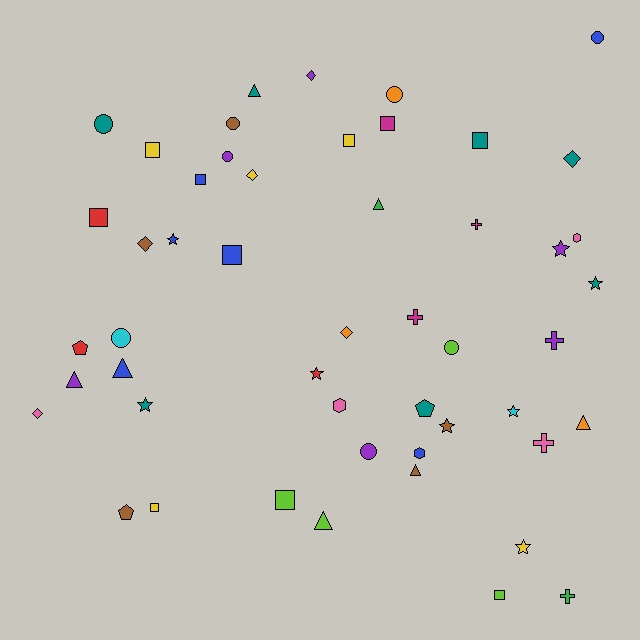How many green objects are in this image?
There are 2 green objects.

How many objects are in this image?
There are 50 objects.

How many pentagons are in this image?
There are 3 pentagons.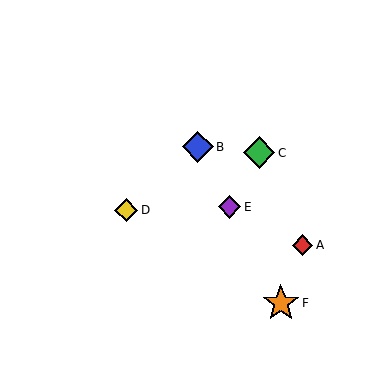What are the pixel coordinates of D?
Object D is at (126, 210).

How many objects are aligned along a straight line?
3 objects (B, E, F) are aligned along a straight line.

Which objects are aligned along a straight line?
Objects B, E, F are aligned along a straight line.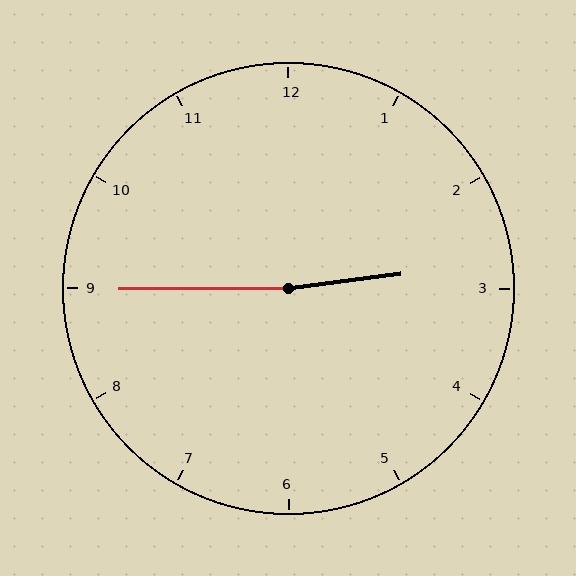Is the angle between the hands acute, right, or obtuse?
It is obtuse.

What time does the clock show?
2:45.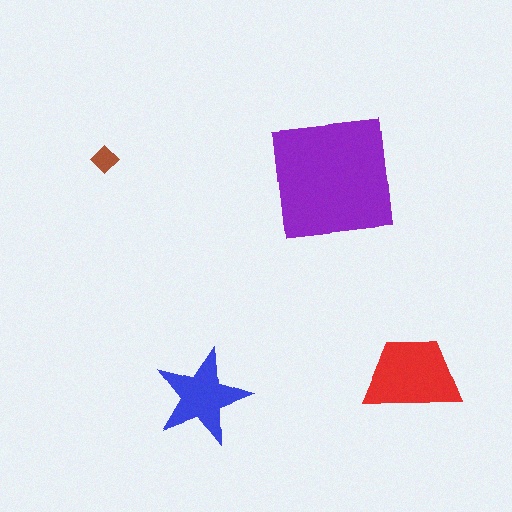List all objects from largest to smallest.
The purple square, the red trapezoid, the blue star, the brown diamond.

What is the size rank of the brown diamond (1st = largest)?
4th.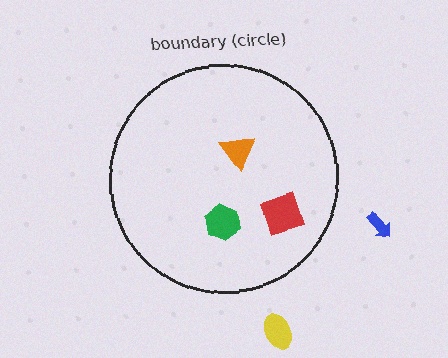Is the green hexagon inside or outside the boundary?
Inside.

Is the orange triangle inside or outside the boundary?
Inside.